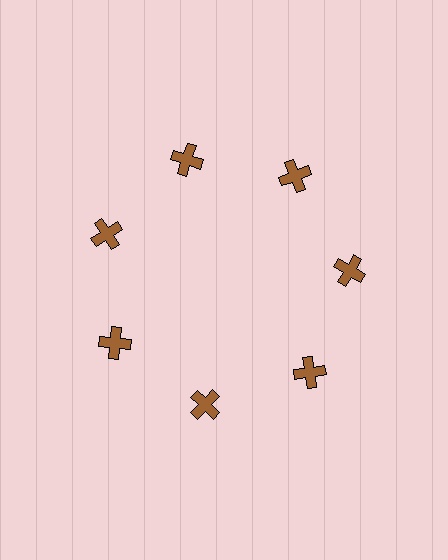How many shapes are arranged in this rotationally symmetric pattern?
There are 7 shapes, arranged in 7 groups of 1.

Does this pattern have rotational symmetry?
Yes, this pattern has 7-fold rotational symmetry. It looks the same after rotating 51 degrees around the center.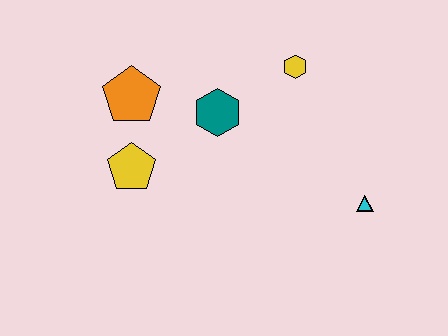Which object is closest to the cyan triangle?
The yellow hexagon is closest to the cyan triangle.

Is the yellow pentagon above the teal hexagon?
No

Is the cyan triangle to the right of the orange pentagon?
Yes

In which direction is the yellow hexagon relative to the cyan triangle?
The yellow hexagon is above the cyan triangle.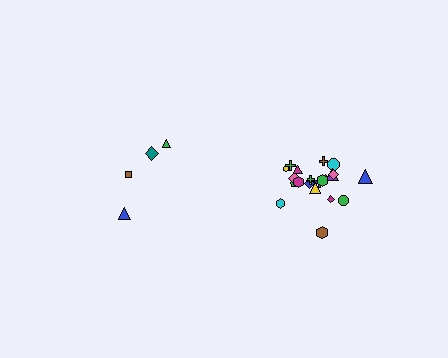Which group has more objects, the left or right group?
The right group.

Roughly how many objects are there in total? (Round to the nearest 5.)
Roughly 25 objects in total.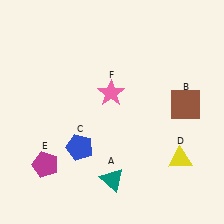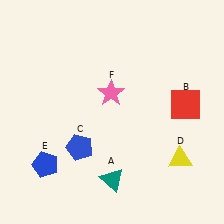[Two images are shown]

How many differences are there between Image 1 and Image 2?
There are 2 differences between the two images.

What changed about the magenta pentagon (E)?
In Image 1, E is magenta. In Image 2, it changed to blue.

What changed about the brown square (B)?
In Image 1, B is brown. In Image 2, it changed to red.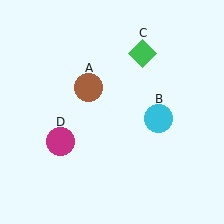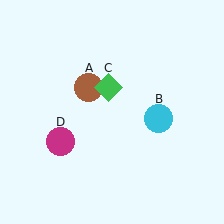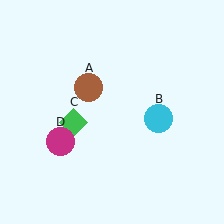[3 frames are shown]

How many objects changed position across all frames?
1 object changed position: green diamond (object C).